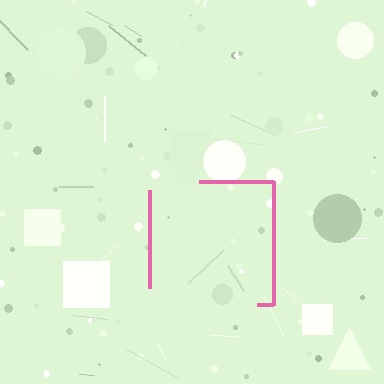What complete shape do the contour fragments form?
The contour fragments form a square.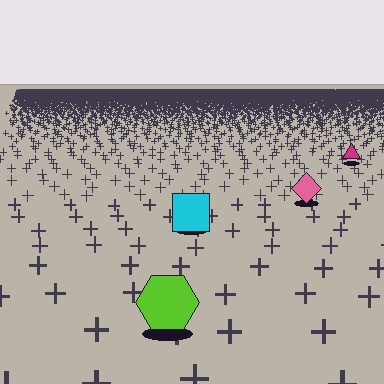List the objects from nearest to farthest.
From nearest to farthest: the lime hexagon, the cyan square, the pink diamond, the magenta triangle.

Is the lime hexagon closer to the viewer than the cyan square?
Yes. The lime hexagon is closer — you can tell from the texture gradient: the ground texture is coarser near it.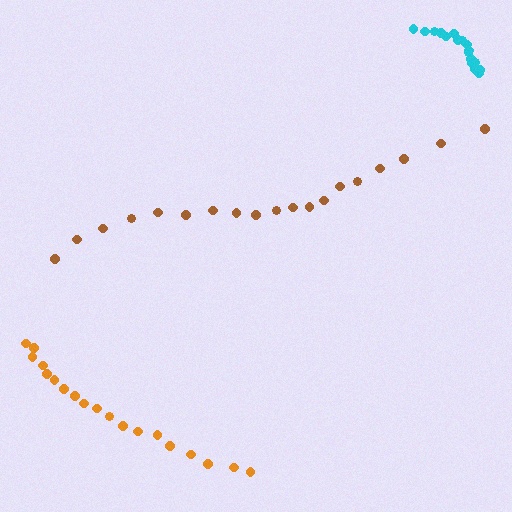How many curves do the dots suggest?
There are 3 distinct paths.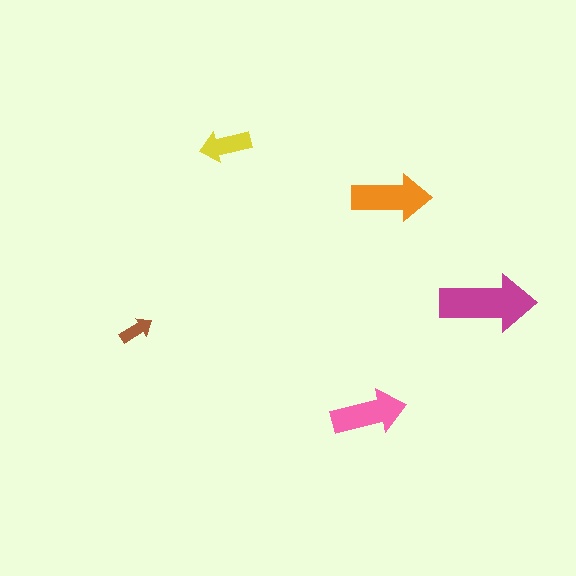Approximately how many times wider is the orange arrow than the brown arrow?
About 2.5 times wider.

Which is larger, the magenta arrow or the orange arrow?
The magenta one.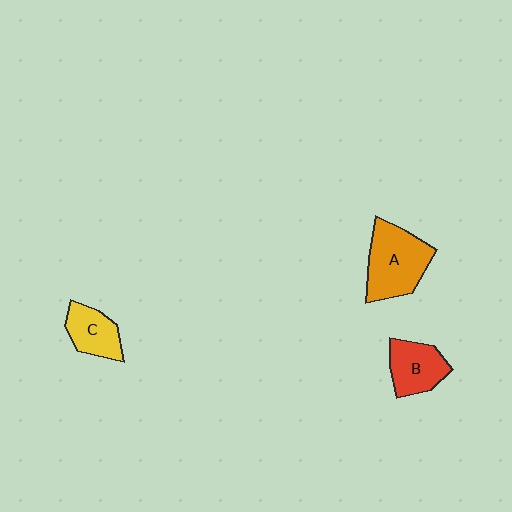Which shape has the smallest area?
Shape C (yellow).